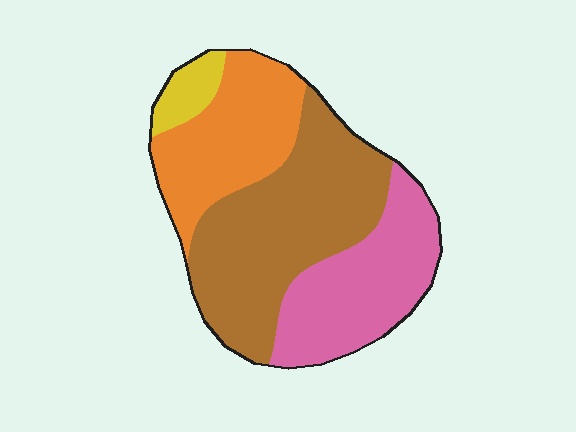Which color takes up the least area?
Yellow, at roughly 5%.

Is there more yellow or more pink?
Pink.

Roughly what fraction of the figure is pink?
Pink takes up about one quarter (1/4) of the figure.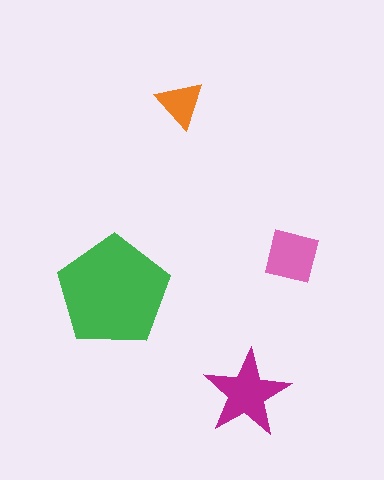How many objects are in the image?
There are 4 objects in the image.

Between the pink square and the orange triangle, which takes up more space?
The pink square.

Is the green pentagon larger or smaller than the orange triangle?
Larger.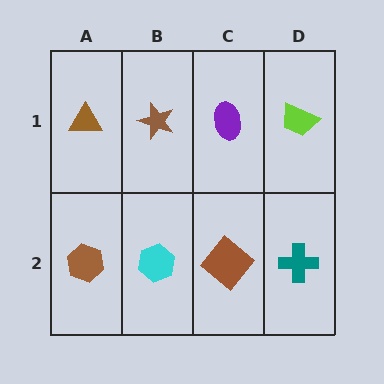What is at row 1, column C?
A purple ellipse.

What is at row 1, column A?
A brown triangle.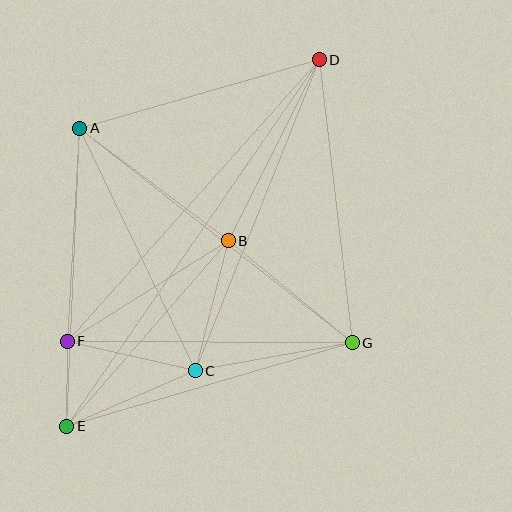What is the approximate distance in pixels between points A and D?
The distance between A and D is approximately 249 pixels.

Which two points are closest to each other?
Points E and F are closest to each other.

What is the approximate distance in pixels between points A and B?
The distance between A and B is approximately 186 pixels.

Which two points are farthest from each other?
Points D and E are farthest from each other.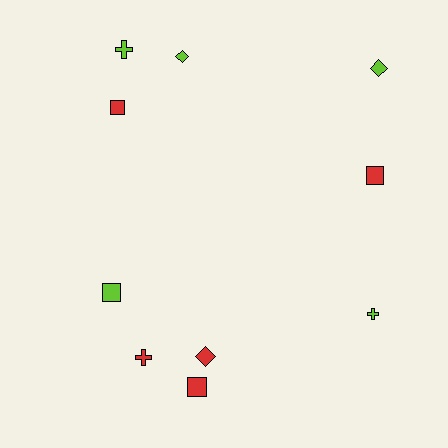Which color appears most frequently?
Red, with 5 objects.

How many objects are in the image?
There are 10 objects.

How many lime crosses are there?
There are 2 lime crosses.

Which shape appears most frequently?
Square, with 4 objects.